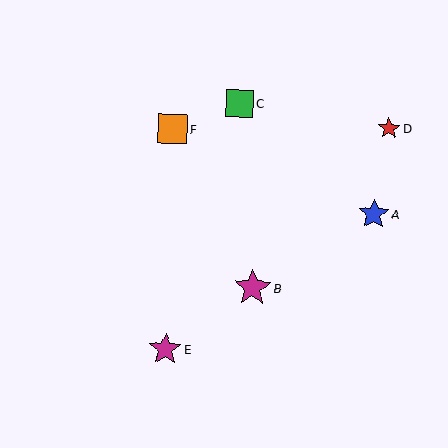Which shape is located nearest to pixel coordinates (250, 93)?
The green square (labeled C) at (240, 104) is nearest to that location.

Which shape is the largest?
The magenta star (labeled B) is the largest.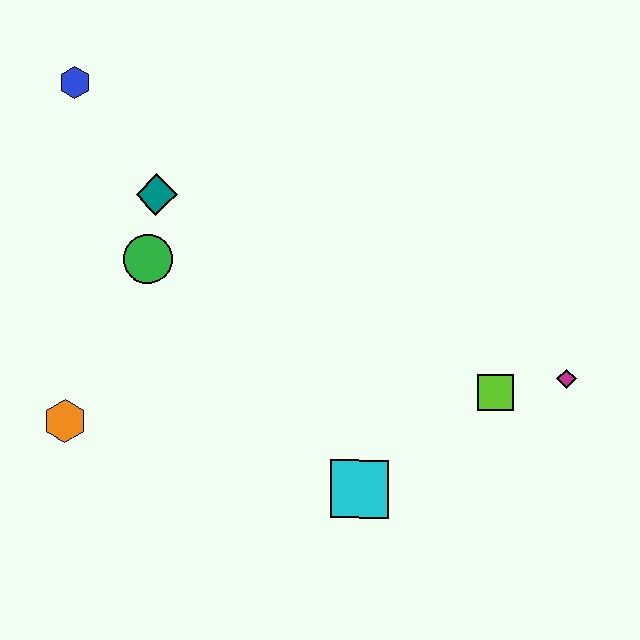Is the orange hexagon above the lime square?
No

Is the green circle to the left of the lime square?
Yes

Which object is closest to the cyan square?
The lime square is closest to the cyan square.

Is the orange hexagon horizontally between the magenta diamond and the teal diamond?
No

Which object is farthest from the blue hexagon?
The magenta diamond is farthest from the blue hexagon.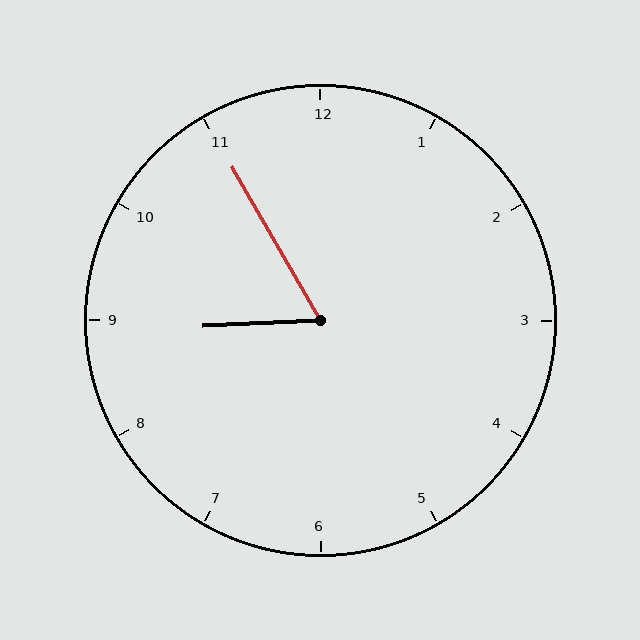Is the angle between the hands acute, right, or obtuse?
It is acute.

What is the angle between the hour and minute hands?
Approximately 62 degrees.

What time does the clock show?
8:55.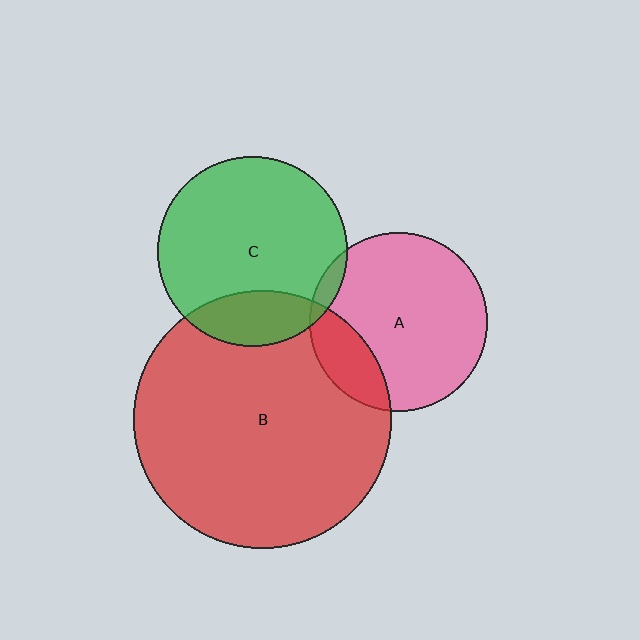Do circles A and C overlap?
Yes.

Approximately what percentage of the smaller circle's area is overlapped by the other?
Approximately 5%.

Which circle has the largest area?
Circle B (red).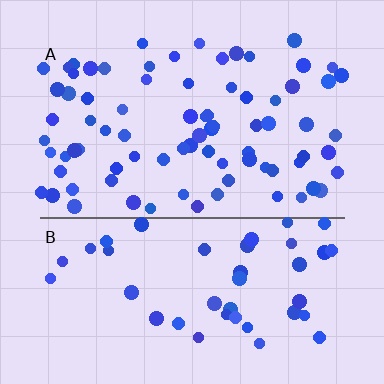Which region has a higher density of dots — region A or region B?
A (the top).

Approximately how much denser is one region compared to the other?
Approximately 1.8× — region A over region B.